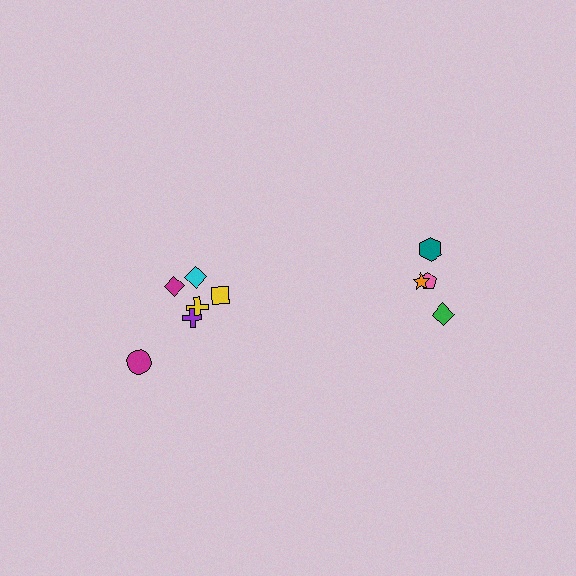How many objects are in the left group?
There are 6 objects.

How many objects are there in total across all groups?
There are 10 objects.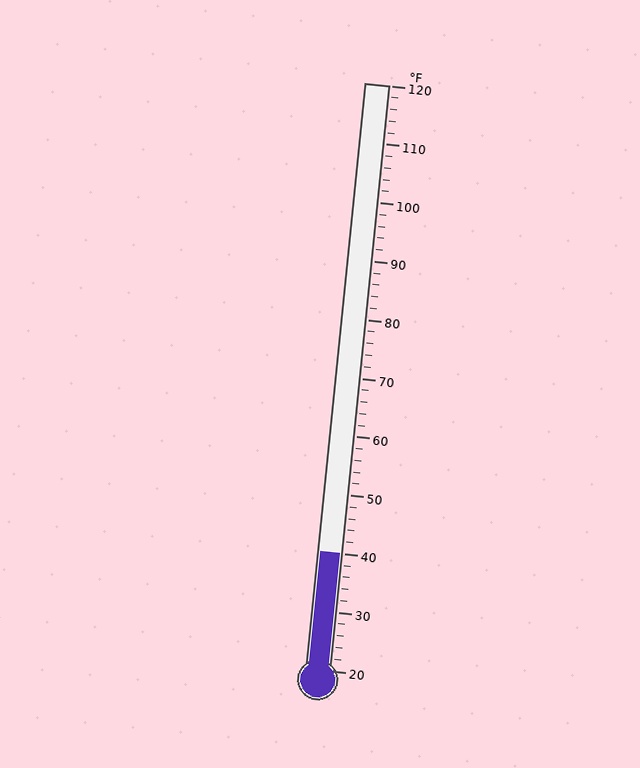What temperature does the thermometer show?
The thermometer shows approximately 40°F.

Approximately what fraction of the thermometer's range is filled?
The thermometer is filled to approximately 20% of its range.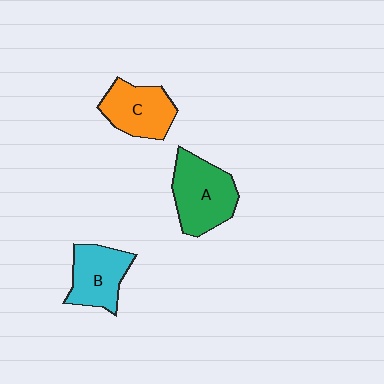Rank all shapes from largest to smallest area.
From largest to smallest: A (green), C (orange), B (cyan).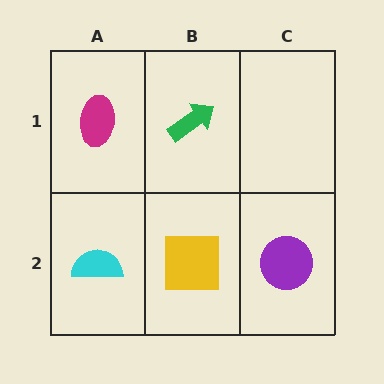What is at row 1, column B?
A green arrow.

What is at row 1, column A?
A magenta ellipse.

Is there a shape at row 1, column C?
No, that cell is empty.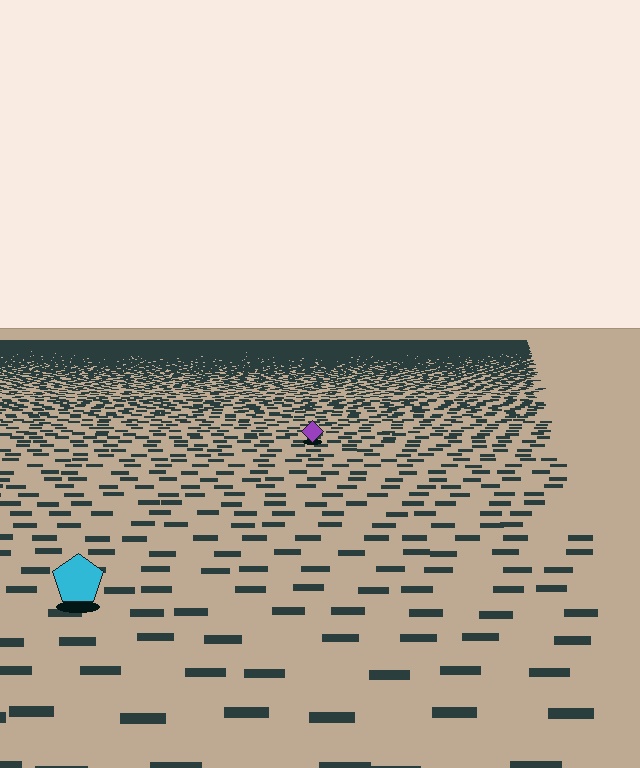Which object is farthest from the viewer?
The purple diamond is farthest from the viewer. It appears smaller and the ground texture around it is denser.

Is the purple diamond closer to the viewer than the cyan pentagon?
No. The cyan pentagon is closer — you can tell from the texture gradient: the ground texture is coarser near it.